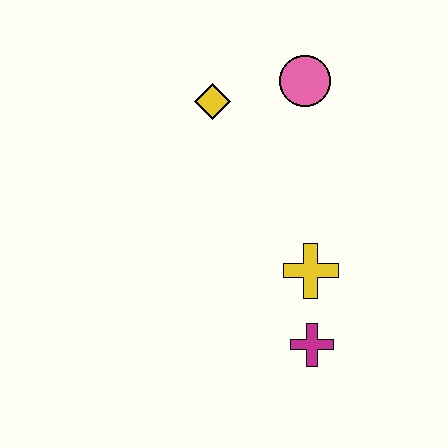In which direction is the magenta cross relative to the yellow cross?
The magenta cross is below the yellow cross.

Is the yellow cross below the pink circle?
Yes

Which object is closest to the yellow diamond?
The pink circle is closest to the yellow diamond.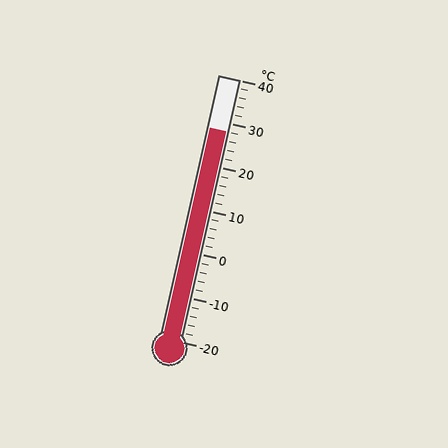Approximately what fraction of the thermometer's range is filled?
The thermometer is filled to approximately 80% of its range.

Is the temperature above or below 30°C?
The temperature is below 30°C.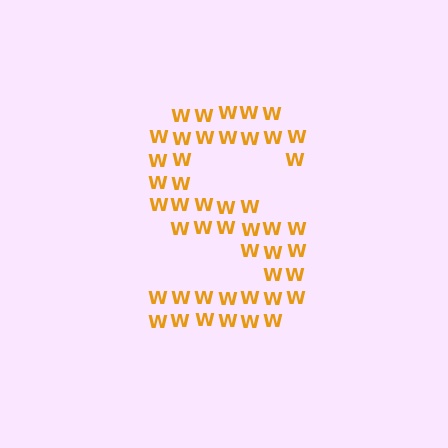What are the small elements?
The small elements are letter W's.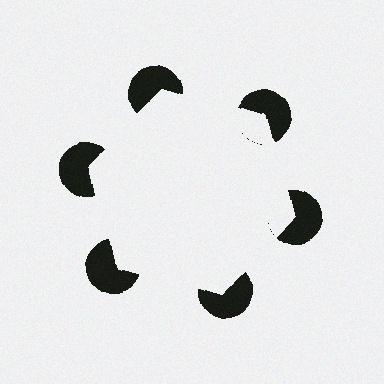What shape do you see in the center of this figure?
An illusory hexagon — its edges are inferred from the aligned wedge cuts in the pac-man discs, not physically drawn.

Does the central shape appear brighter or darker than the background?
It typically appears slightly brighter than the background, even though no actual brightness change is drawn.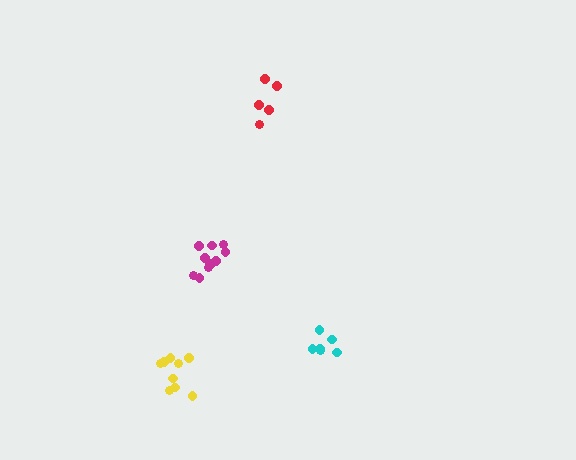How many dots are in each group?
Group 1: 5 dots, Group 2: 11 dots, Group 3: 9 dots, Group 4: 6 dots (31 total).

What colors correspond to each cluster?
The clusters are colored: red, magenta, yellow, cyan.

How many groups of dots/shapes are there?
There are 4 groups.